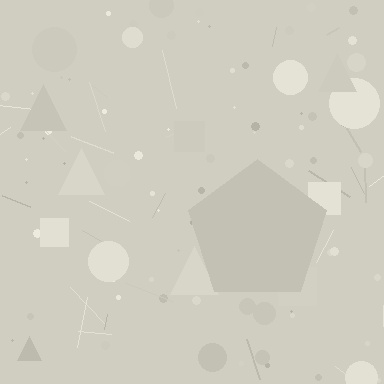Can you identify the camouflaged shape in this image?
The camouflaged shape is a pentagon.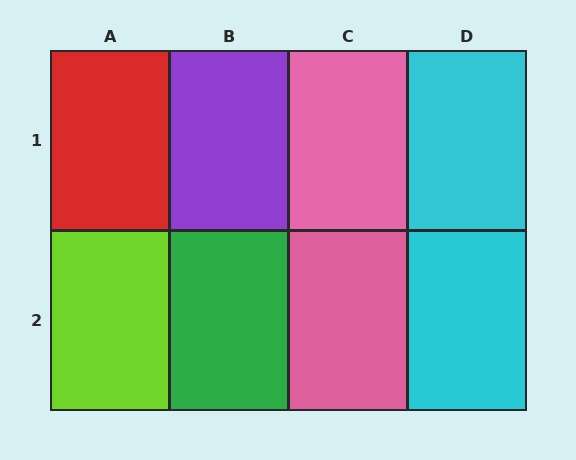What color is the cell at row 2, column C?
Pink.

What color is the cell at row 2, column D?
Cyan.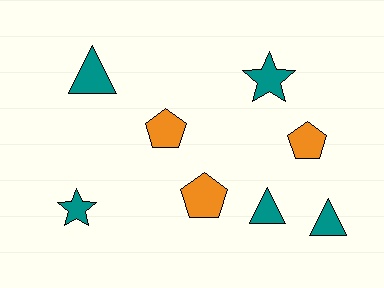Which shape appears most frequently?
Pentagon, with 3 objects.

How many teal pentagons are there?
There are no teal pentagons.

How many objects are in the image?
There are 8 objects.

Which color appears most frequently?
Teal, with 5 objects.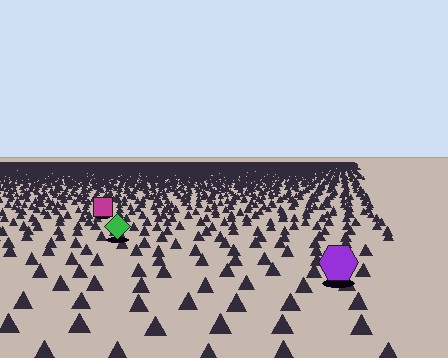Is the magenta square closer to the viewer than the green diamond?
No. The green diamond is closer — you can tell from the texture gradient: the ground texture is coarser near it.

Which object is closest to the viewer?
The purple hexagon is closest. The texture marks near it are larger and more spread out.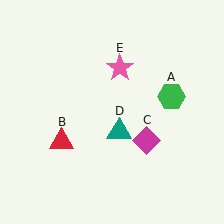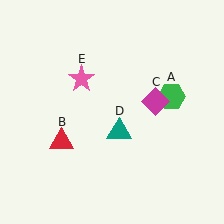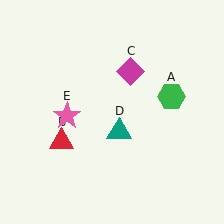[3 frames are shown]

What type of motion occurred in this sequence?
The magenta diamond (object C), pink star (object E) rotated counterclockwise around the center of the scene.